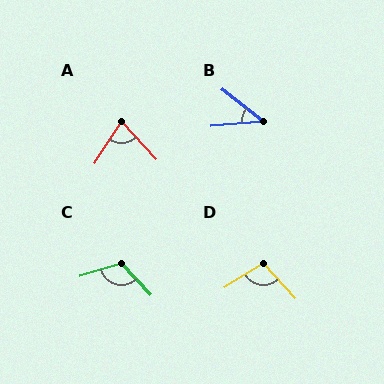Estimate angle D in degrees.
Approximately 100 degrees.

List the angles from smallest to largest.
B (43°), A (75°), D (100°), C (117°).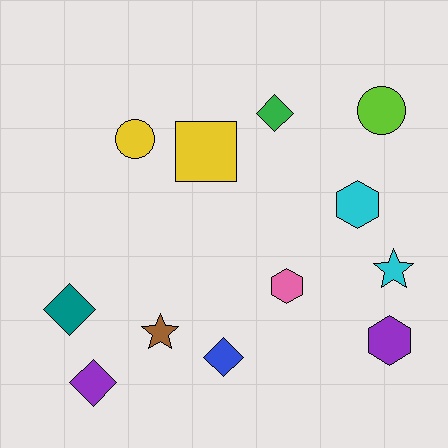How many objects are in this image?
There are 12 objects.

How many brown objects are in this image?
There is 1 brown object.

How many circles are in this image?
There are 2 circles.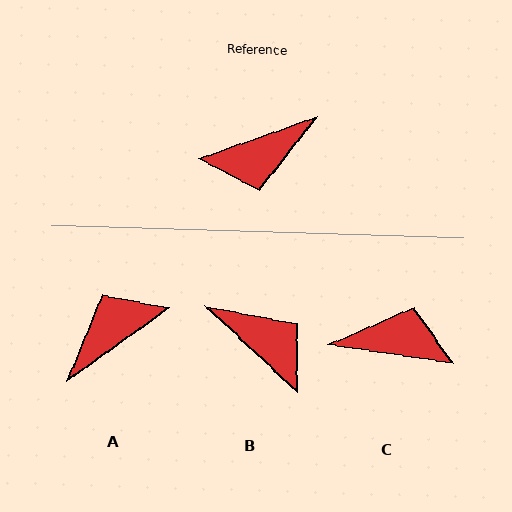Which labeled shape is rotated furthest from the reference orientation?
A, about 164 degrees away.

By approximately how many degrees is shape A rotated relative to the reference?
Approximately 164 degrees clockwise.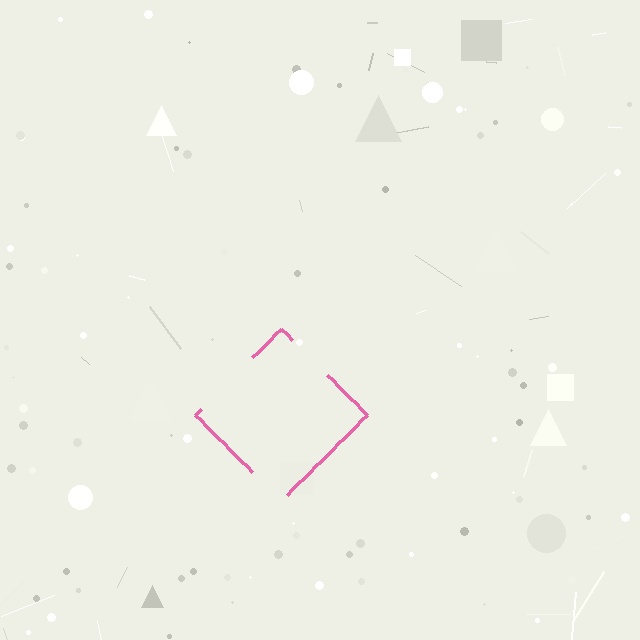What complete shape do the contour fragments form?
The contour fragments form a diamond.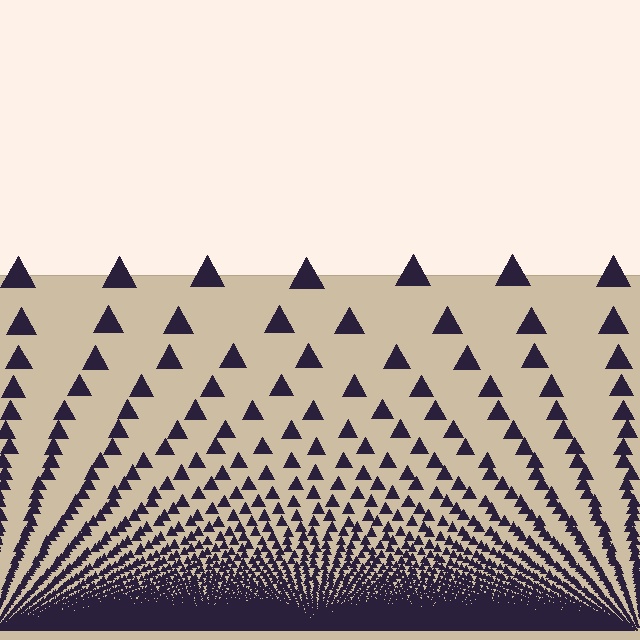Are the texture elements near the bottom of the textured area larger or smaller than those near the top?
Smaller. The gradient is inverted — elements near the bottom are smaller and denser.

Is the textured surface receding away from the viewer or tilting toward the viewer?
The surface appears to tilt toward the viewer. Texture elements get larger and sparser toward the top.